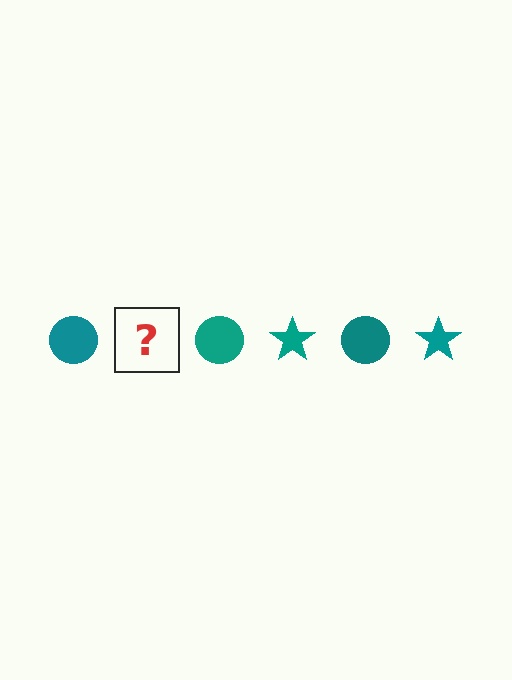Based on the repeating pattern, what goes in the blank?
The blank should be a teal star.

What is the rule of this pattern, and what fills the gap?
The rule is that the pattern cycles through circle, star shapes in teal. The gap should be filled with a teal star.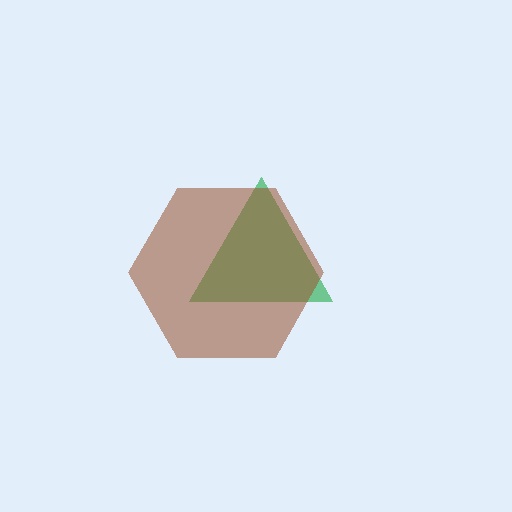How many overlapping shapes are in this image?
There are 2 overlapping shapes in the image.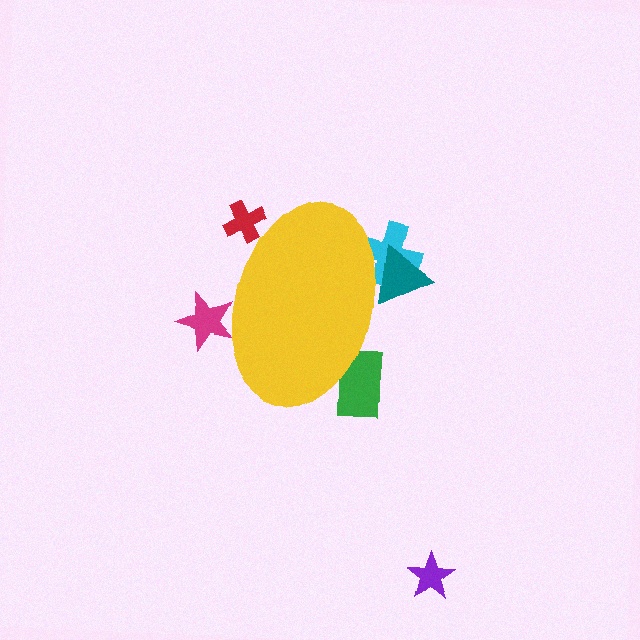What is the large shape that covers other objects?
A yellow ellipse.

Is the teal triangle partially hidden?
Yes, the teal triangle is partially hidden behind the yellow ellipse.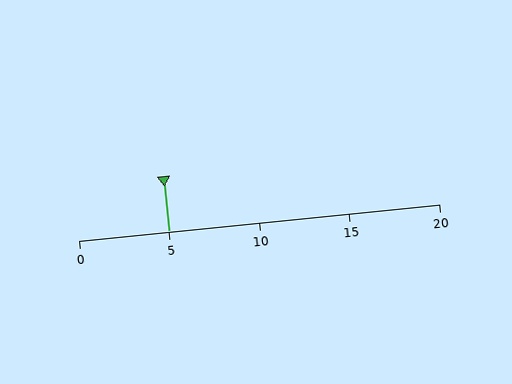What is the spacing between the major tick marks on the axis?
The major ticks are spaced 5 apart.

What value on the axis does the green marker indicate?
The marker indicates approximately 5.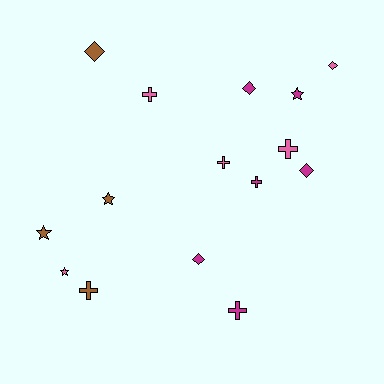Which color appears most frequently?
Magenta, with 6 objects.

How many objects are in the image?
There are 15 objects.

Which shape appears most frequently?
Cross, with 6 objects.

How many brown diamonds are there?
There is 1 brown diamond.